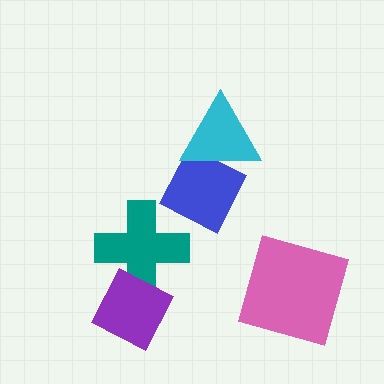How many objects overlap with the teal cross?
1 object overlaps with the teal cross.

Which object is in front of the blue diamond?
The cyan triangle is in front of the blue diamond.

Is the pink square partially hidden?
No, no other shape covers it.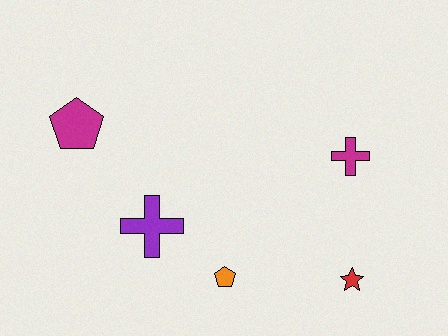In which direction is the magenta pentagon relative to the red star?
The magenta pentagon is to the left of the red star.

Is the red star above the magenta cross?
No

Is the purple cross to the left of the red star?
Yes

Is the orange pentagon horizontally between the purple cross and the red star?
Yes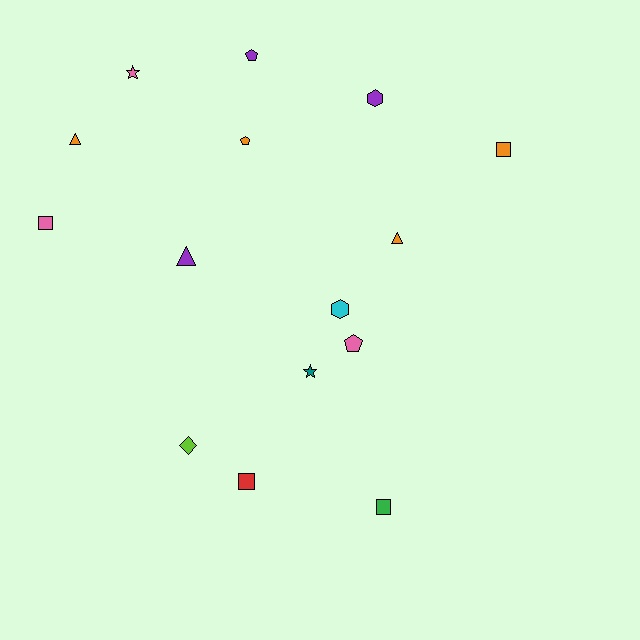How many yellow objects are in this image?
There are no yellow objects.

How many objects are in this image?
There are 15 objects.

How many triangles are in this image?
There are 3 triangles.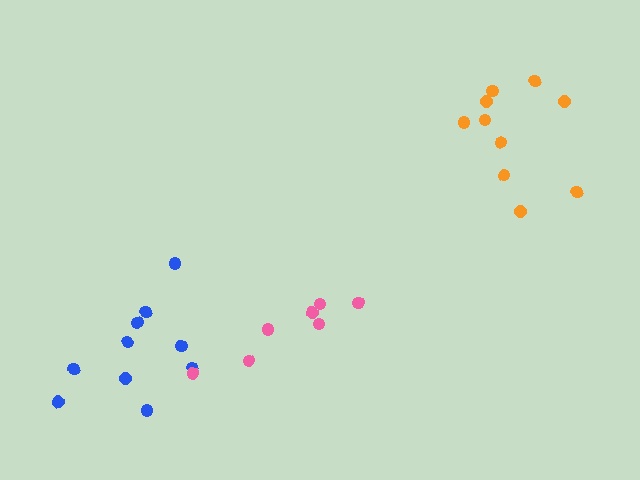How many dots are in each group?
Group 1: 10 dots, Group 2: 7 dots, Group 3: 10 dots (27 total).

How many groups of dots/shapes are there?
There are 3 groups.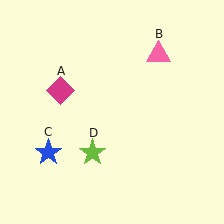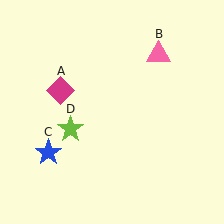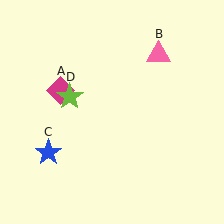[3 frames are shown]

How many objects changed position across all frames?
1 object changed position: lime star (object D).